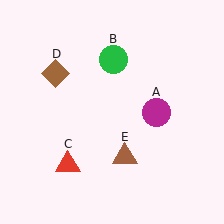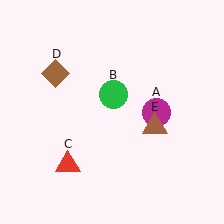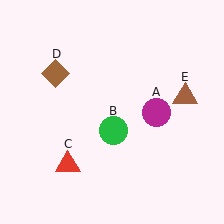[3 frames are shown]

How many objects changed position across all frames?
2 objects changed position: green circle (object B), brown triangle (object E).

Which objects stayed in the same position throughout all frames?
Magenta circle (object A) and red triangle (object C) and brown diamond (object D) remained stationary.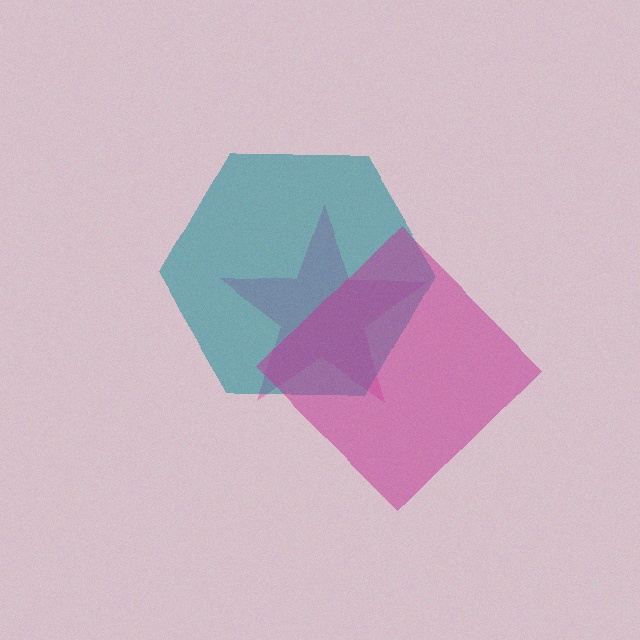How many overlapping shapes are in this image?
There are 3 overlapping shapes in the image.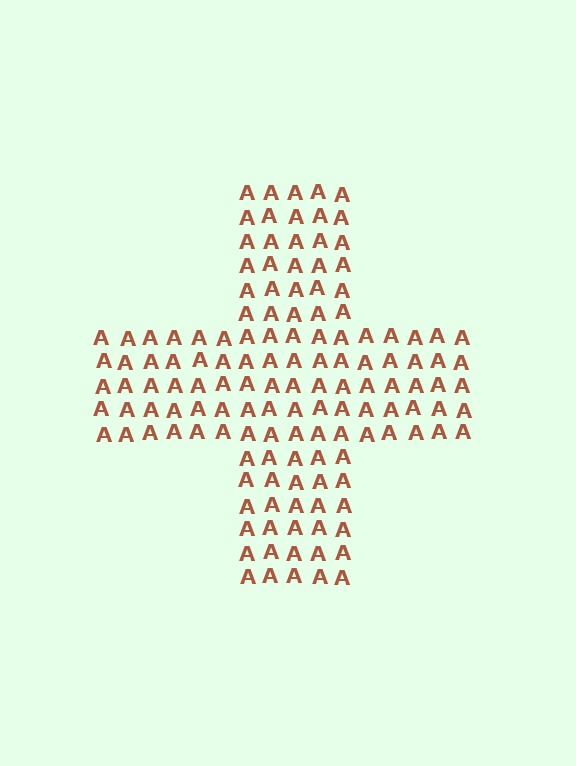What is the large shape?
The large shape is a cross.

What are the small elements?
The small elements are letter A's.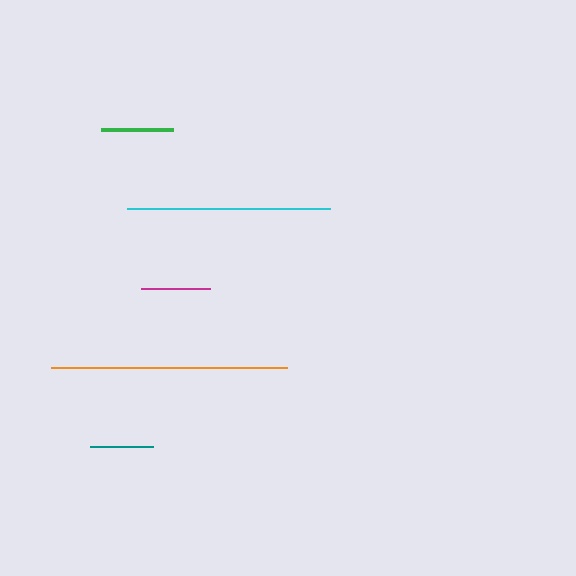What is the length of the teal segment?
The teal segment is approximately 64 pixels long.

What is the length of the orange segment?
The orange segment is approximately 236 pixels long.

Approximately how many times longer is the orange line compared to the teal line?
The orange line is approximately 3.7 times the length of the teal line.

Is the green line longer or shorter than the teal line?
The green line is longer than the teal line.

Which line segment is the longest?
The orange line is the longest at approximately 236 pixels.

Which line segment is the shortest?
The teal line is the shortest at approximately 64 pixels.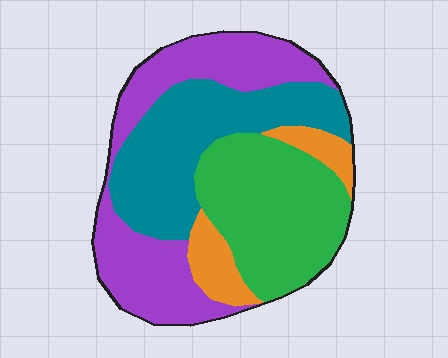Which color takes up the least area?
Orange, at roughly 10%.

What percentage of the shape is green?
Green covers around 30% of the shape.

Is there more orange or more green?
Green.